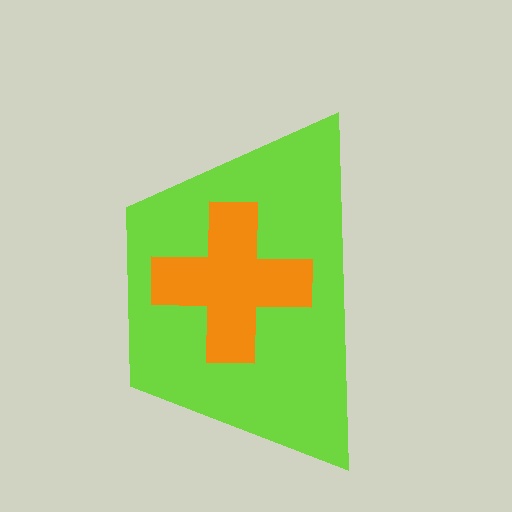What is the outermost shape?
The lime trapezoid.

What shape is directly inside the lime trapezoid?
The orange cross.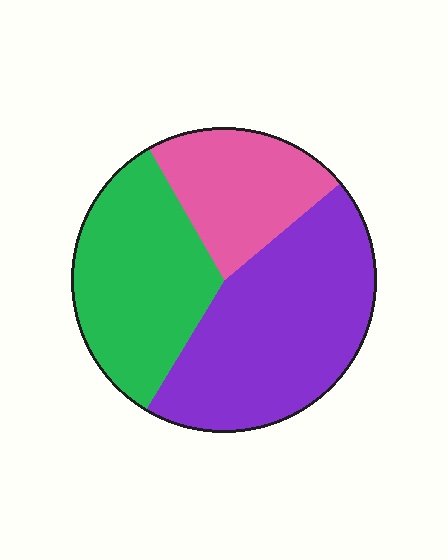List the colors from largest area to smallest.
From largest to smallest: purple, green, pink.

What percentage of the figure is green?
Green covers about 35% of the figure.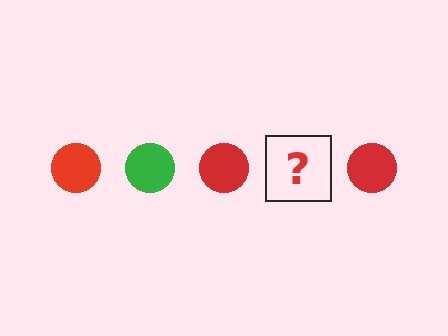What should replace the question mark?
The question mark should be replaced with a green circle.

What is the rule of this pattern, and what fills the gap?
The rule is that the pattern cycles through red, green circles. The gap should be filled with a green circle.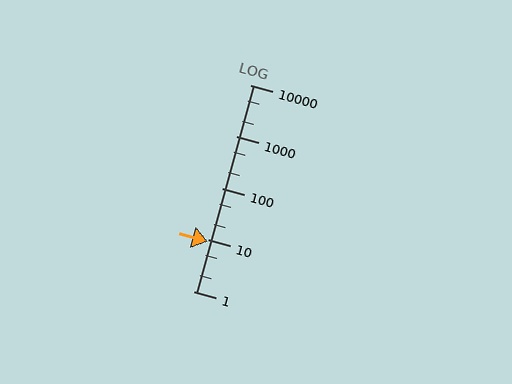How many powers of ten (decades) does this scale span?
The scale spans 4 decades, from 1 to 10000.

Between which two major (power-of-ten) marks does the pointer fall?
The pointer is between 1 and 10.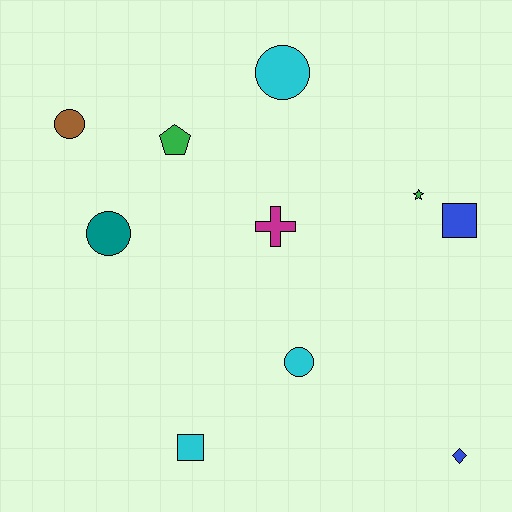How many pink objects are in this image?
There are no pink objects.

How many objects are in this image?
There are 10 objects.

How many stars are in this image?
There is 1 star.